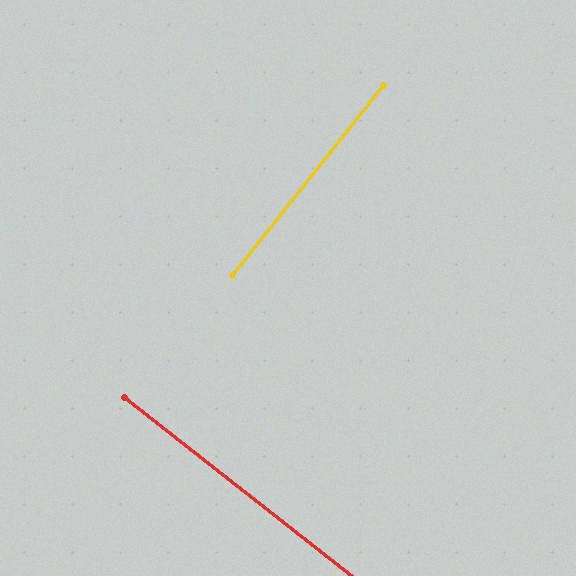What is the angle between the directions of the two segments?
Approximately 90 degrees.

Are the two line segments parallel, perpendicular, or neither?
Perpendicular — they meet at approximately 90°.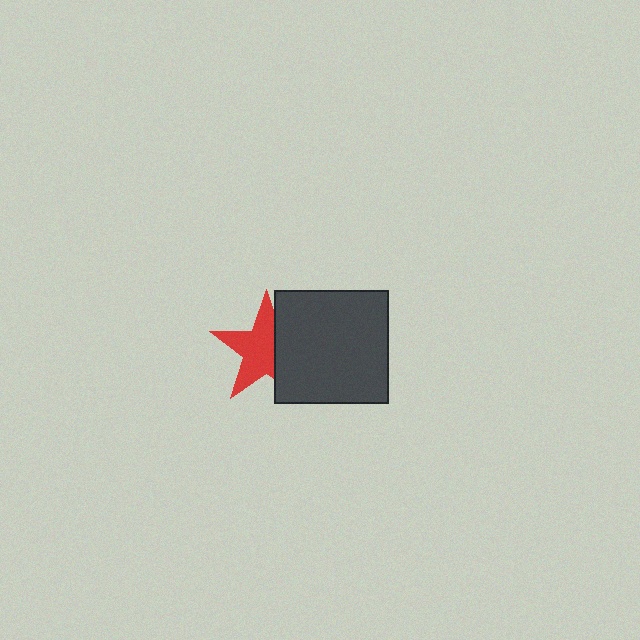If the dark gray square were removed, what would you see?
You would see the complete red star.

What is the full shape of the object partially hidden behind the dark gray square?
The partially hidden object is a red star.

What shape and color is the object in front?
The object in front is a dark gray square.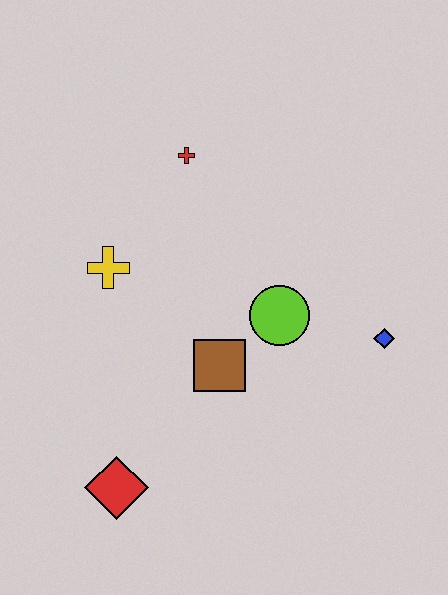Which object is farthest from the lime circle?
The red diamond is farthest from the lime circle.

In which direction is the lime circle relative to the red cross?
The lime circle is below the red cross.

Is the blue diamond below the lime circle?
Yes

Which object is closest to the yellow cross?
The red cross is closest to the yellow cross.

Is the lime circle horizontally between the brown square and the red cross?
No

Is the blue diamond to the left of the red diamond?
No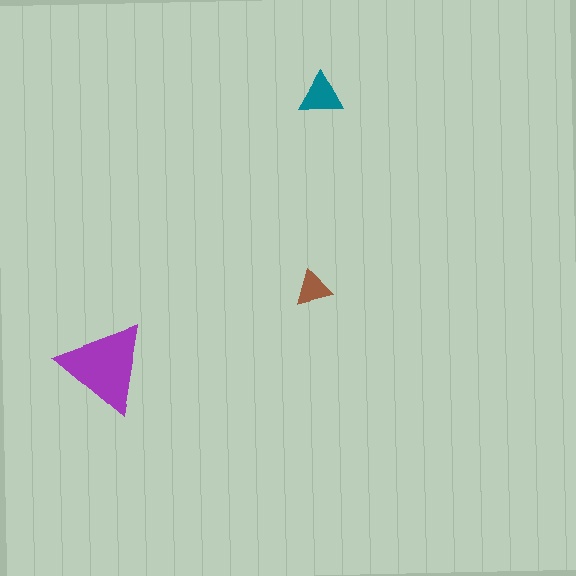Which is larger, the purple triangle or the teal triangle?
The purple one.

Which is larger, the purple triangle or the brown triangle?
The purple one.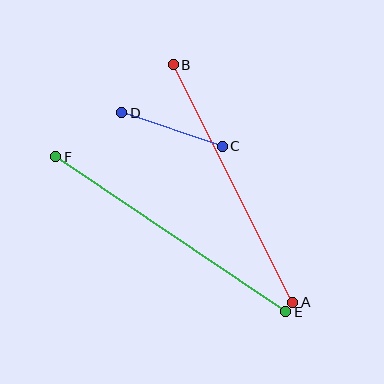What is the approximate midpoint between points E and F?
The midpoint is at approximately (171, 234) pixels.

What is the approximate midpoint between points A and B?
The midpoint is at approximately (233, 184) pixels.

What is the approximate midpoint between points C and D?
The midpoint is at approximately (172, 129) pixels.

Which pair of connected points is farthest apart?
Points E and F are farthest apart.